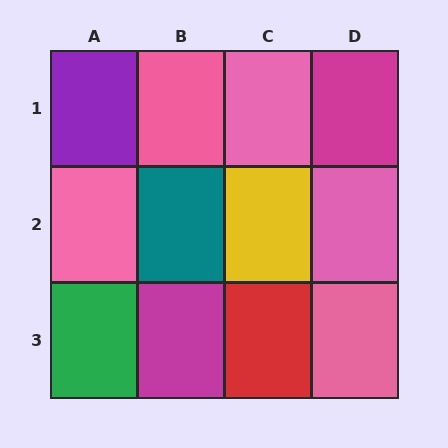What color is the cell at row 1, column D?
Magenta.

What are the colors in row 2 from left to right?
Pink, teal, yellow, pink.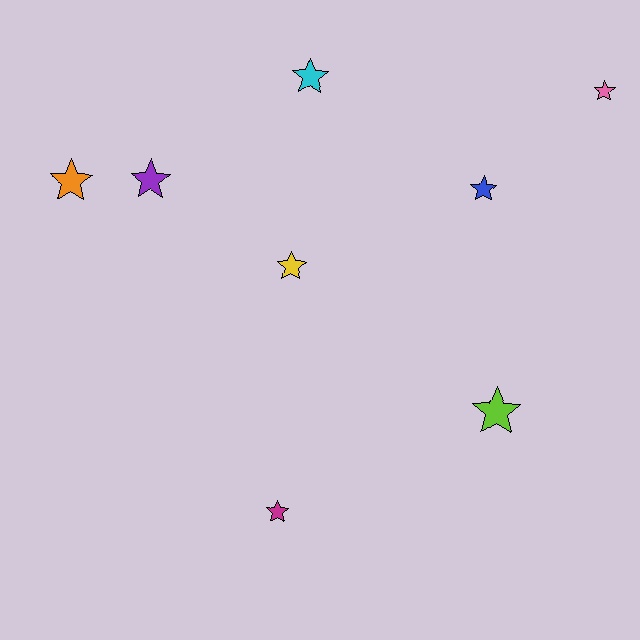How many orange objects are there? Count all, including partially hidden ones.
There is 1 orange object.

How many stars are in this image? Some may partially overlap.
There are 8 stars.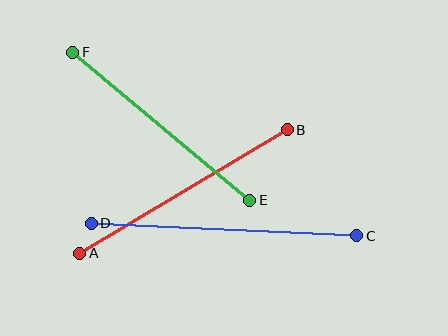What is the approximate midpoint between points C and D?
The midpoint is at approximately (224, 230) pixels.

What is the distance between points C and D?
The distance is approximately 266 pixels.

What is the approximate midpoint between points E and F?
The midpoint is at approximately (161, 126) pixels.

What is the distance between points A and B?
The distance is approximately 241 pixels.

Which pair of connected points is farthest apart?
Points C and D are farthest apart.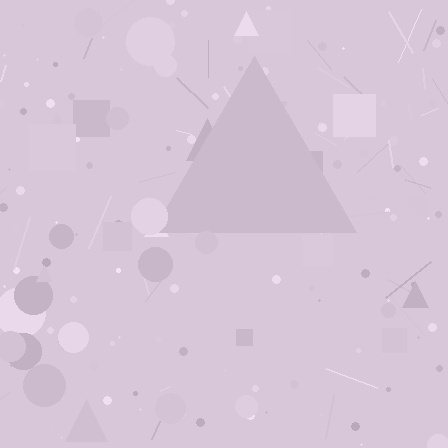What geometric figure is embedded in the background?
A triangle is embedded in the background.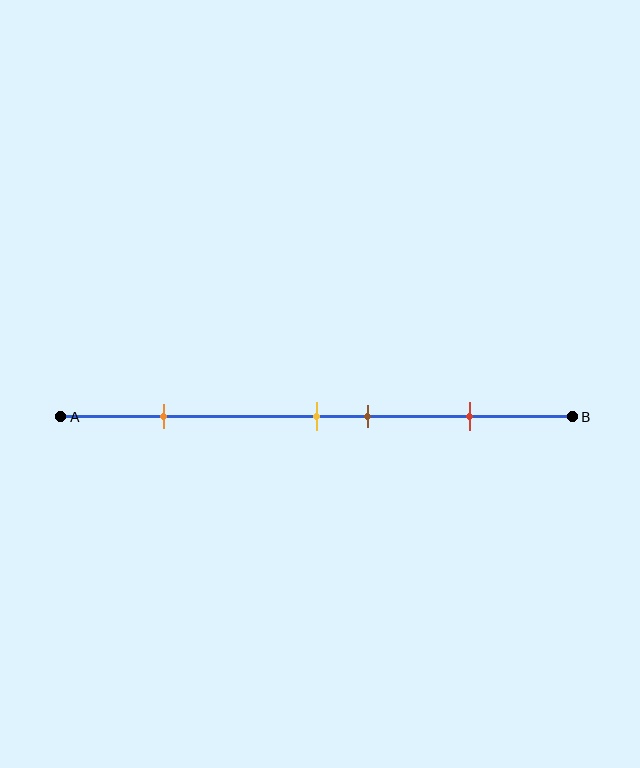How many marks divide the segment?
There are 4 marks dividing the segment.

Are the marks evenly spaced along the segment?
No, the marks are not evenly spaced.